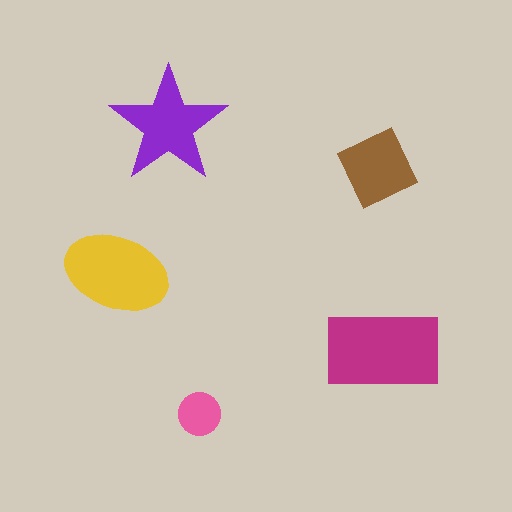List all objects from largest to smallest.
The magenta rectangle, the yellow ellipse, the purple star, the brown square, the pink circle.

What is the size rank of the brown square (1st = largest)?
4th.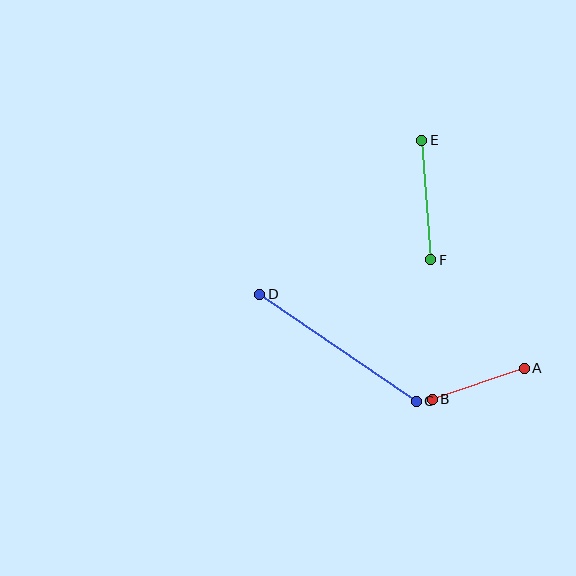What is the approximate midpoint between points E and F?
The midpoint is at approximately (426, 200) pixels.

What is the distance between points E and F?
The distance is approximately 120 pixels.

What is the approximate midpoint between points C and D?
The midpoint is at approximately (338, 348) pixels.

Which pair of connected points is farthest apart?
Points C and D are farthest apart.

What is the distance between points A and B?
The distance is approximately 97 pixels.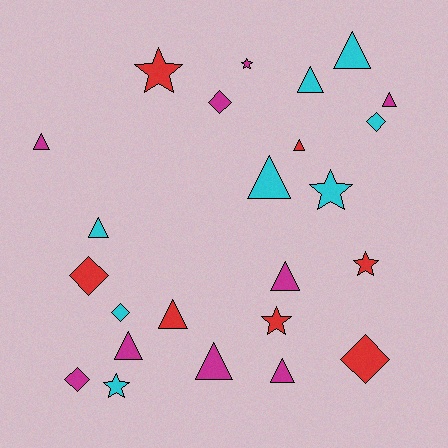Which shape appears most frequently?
Triangle, with 12 objects.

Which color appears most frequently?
Magenta, with 9 objects.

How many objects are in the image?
There are 24 objects.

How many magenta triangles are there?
There are 6 magenta triangles.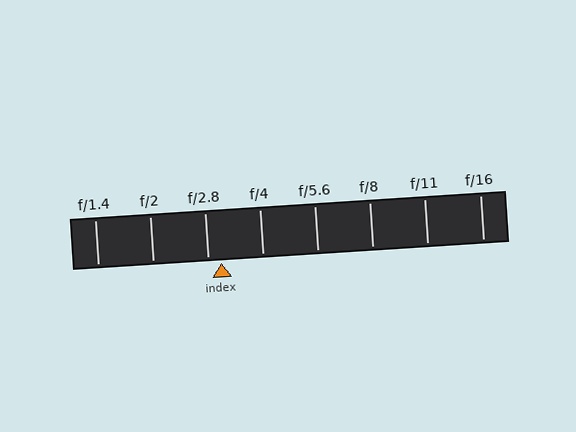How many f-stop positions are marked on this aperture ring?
There are 8 f-stop positions marked.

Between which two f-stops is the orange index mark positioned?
The index mark is between f/2.8 and f/4.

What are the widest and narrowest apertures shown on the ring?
The widest aperture shown is f/1.4 and the narrowest is f/16.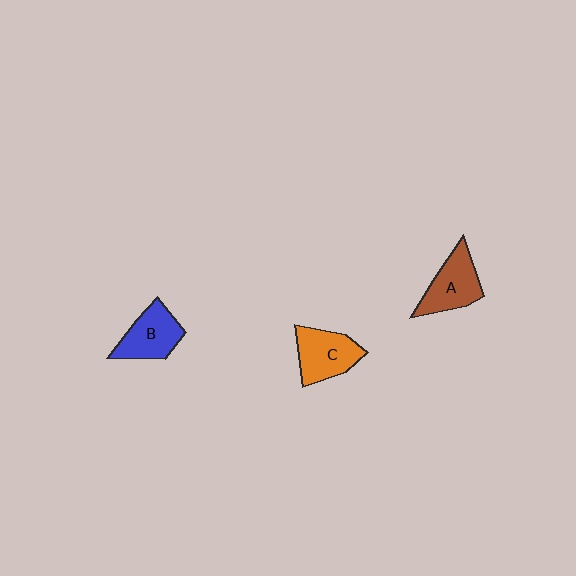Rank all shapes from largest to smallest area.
From largest to smallest: C (orange), A (brown), B (blue).